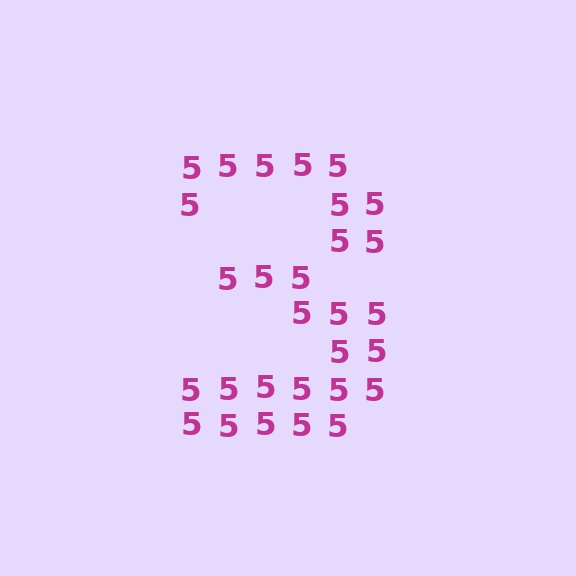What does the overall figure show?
The overall figure shows the digit 3.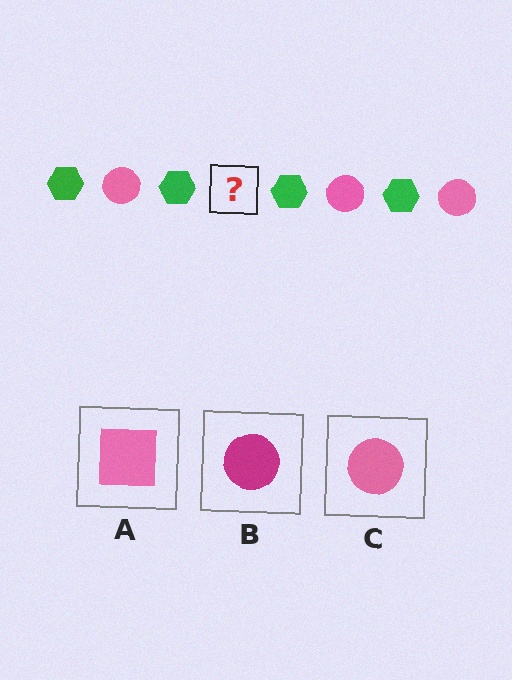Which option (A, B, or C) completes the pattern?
C.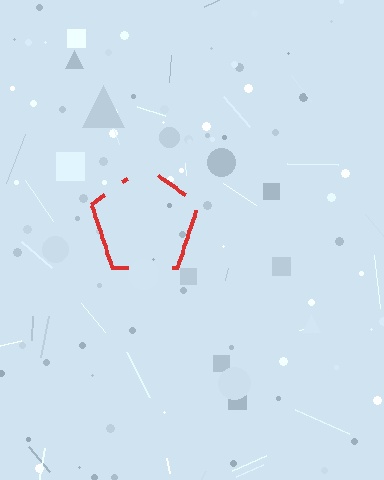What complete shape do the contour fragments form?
The contour fragments form a pentagon.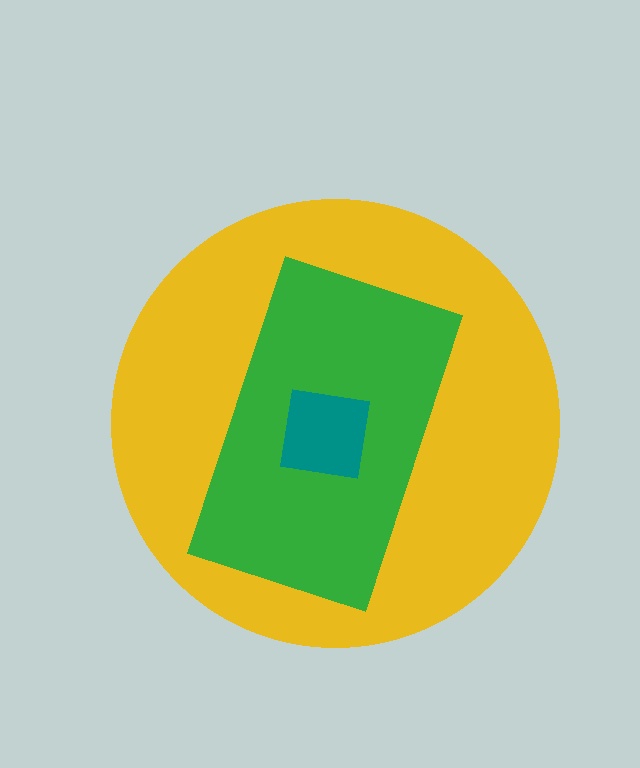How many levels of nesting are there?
3.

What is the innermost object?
The teal square.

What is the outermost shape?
The yellow circle.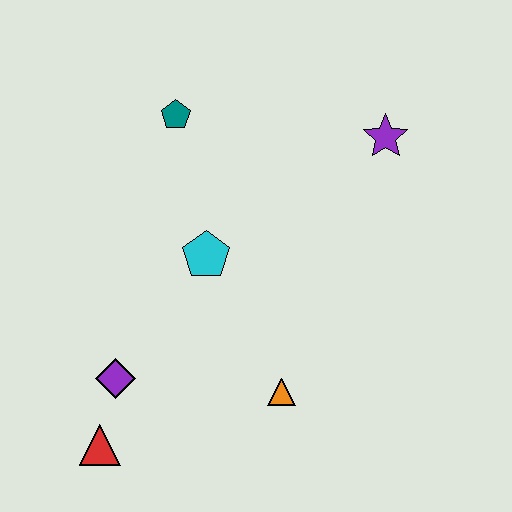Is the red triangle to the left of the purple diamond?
Yes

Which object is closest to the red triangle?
The purple diamond is closest to the red triangle.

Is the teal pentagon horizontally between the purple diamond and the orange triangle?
Yes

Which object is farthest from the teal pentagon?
The red triangle is farthest from the teal pentagon.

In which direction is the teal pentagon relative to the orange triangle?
The teal pentagon is above the orange triangle.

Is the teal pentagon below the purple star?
No